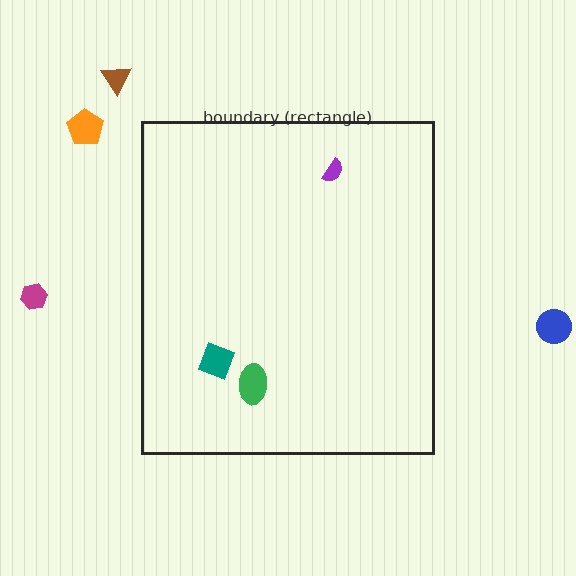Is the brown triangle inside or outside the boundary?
Outside.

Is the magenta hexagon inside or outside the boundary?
Outside.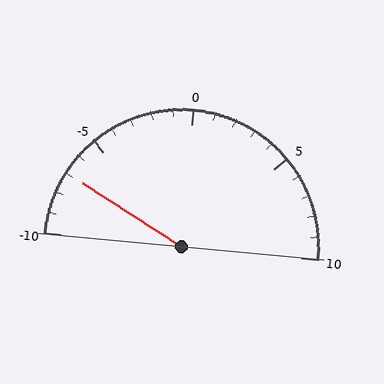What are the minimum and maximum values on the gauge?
The gauge ranges from -10 to 10.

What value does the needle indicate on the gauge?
The needle indicates approximately -7.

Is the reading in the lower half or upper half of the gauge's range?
The reading is in the lower half of the range (-10 to 10).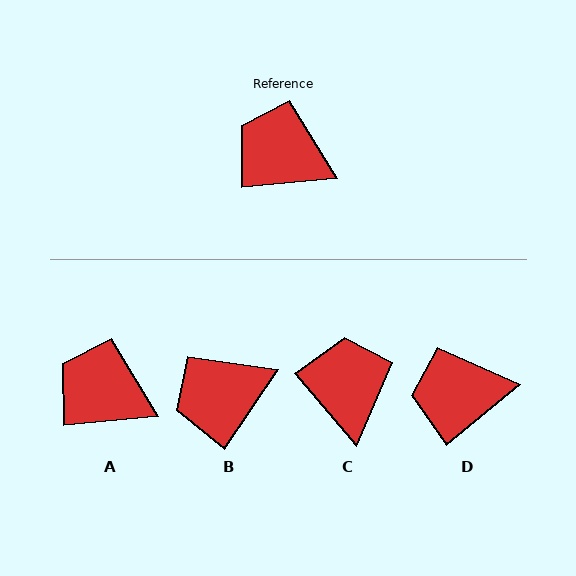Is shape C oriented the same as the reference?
No, it is off by about 55 degrees.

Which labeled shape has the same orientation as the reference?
A.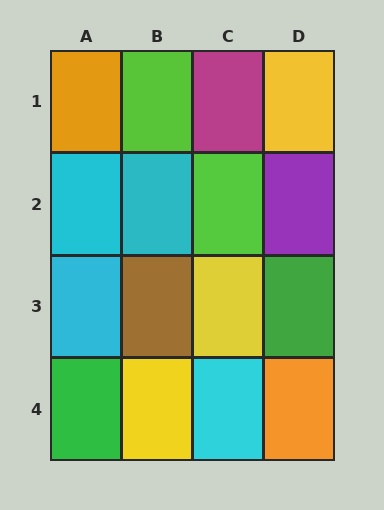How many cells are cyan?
4 cells are cyan.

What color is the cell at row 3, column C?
Yellow.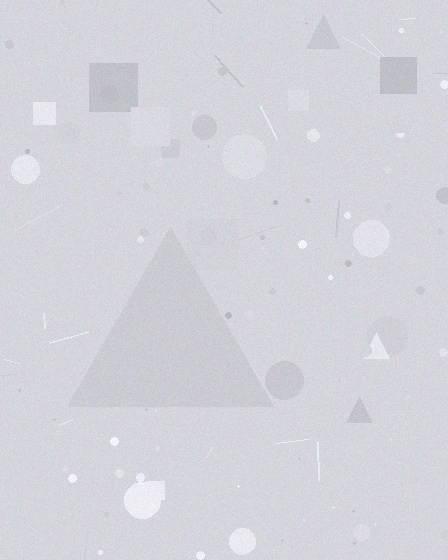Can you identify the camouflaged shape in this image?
The camouflaged shape is a triangle.